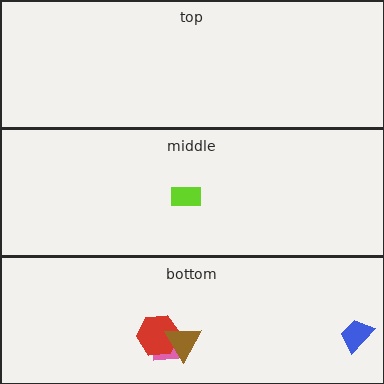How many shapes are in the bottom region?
4.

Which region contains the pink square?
The bottom region.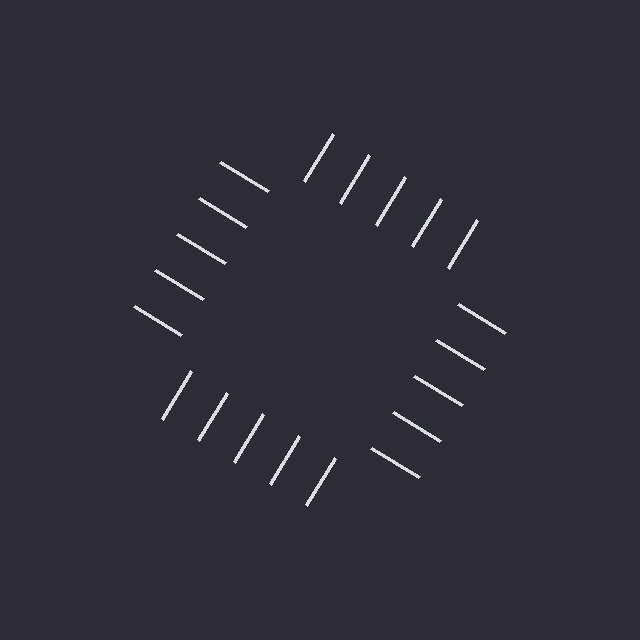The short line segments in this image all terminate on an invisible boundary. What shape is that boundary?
An illusory square — the line segments terminate on its edges but no continuous stroke is drawn.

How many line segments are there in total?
20 — 5 along each of the 4 edges.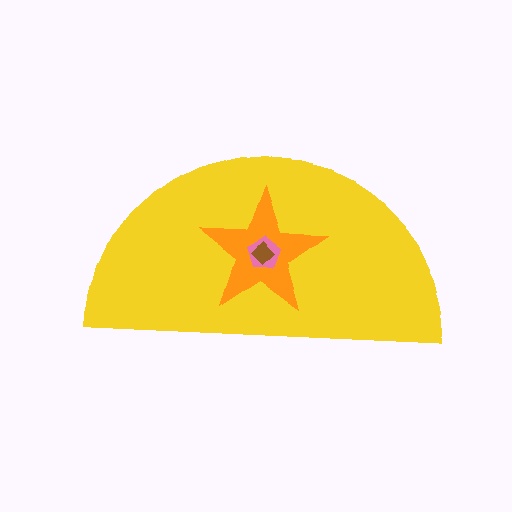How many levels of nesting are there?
4.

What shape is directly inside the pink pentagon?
The brown diamond.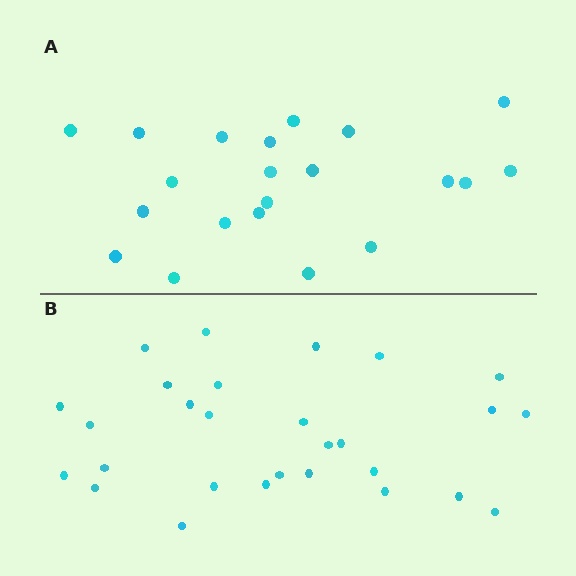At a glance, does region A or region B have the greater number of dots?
Region B (the bottom region) has more dots.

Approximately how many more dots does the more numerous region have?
Region B has roughly 8 or so more dots than region A.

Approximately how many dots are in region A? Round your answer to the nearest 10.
About 20 dots. (The exact count is 21, which rounds to 20.)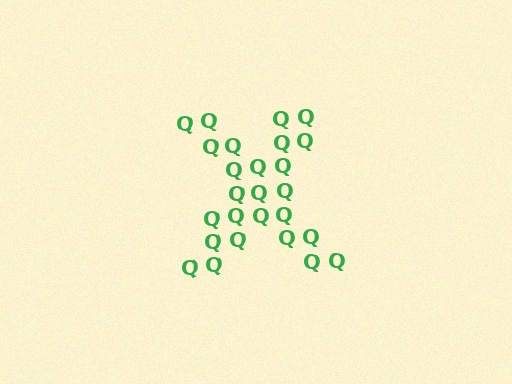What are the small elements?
The small elements are letter Q's.